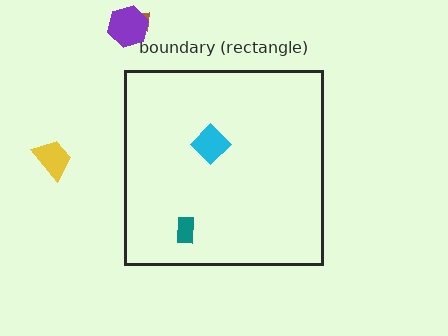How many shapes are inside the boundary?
2 inside, 3 outside.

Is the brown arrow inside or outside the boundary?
Outside.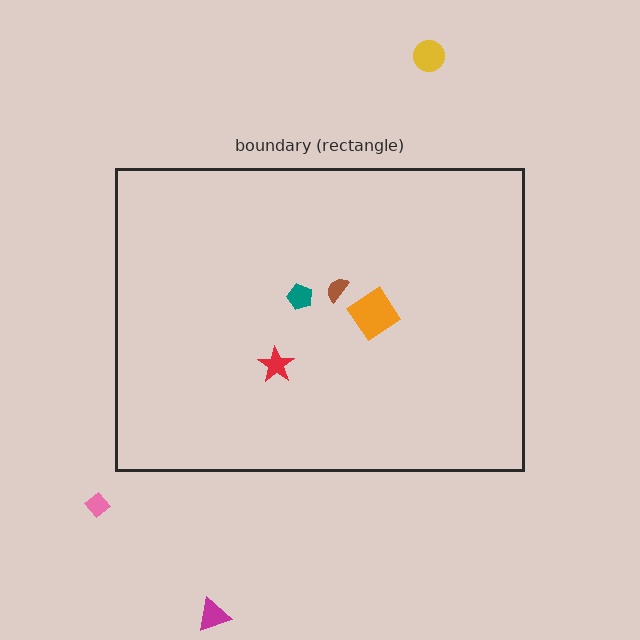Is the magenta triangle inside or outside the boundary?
Outside.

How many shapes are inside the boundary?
4 inside, 3 outside.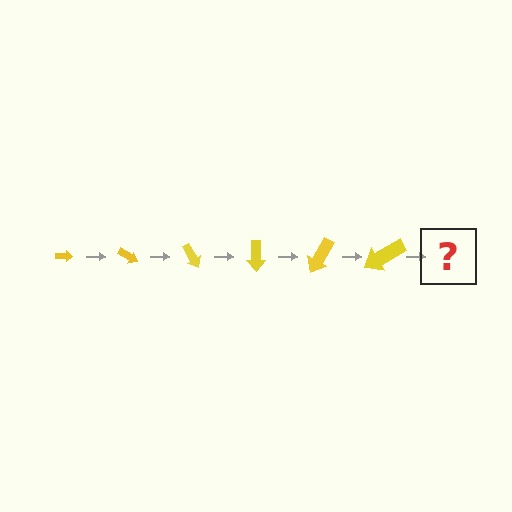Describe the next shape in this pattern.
It should be an arrow, larger than the previous one and rotated 180 degrees from the start.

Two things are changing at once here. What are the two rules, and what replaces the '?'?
The two rules are that the arrow grows larger each step and it rotates 30 degrees each step. The '?' should be an arrow, larger than the previous one and rotated 180 degrees from the start.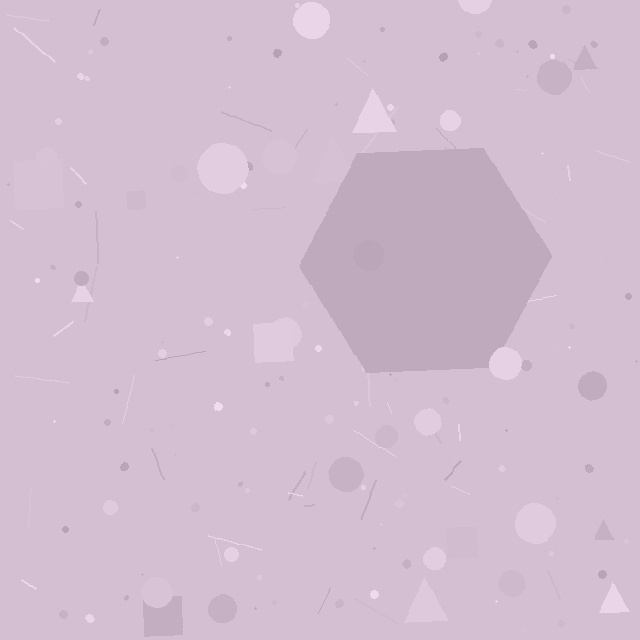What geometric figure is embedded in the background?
A hexagon is embedded in the background.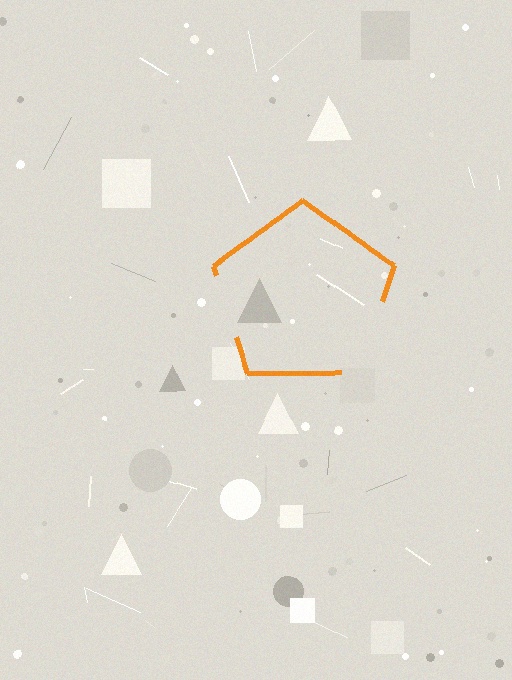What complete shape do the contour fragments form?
The contour fragments form a pentagon.